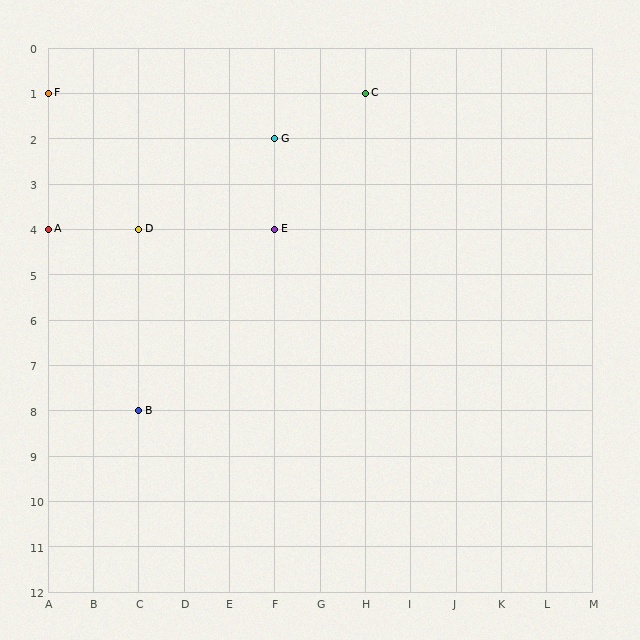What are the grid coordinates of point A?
Point A is at grid coordinates (A, 4).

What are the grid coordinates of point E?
Point E is at grid coordinates (F, 4).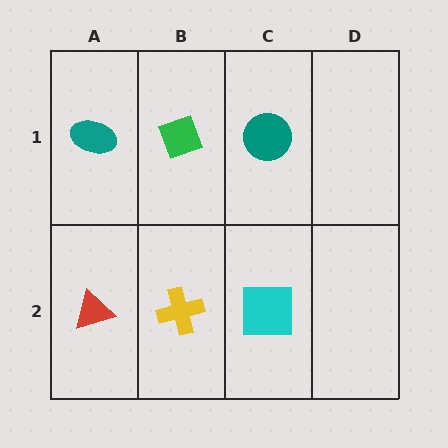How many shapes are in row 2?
3 shapes.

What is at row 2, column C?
A cyan square.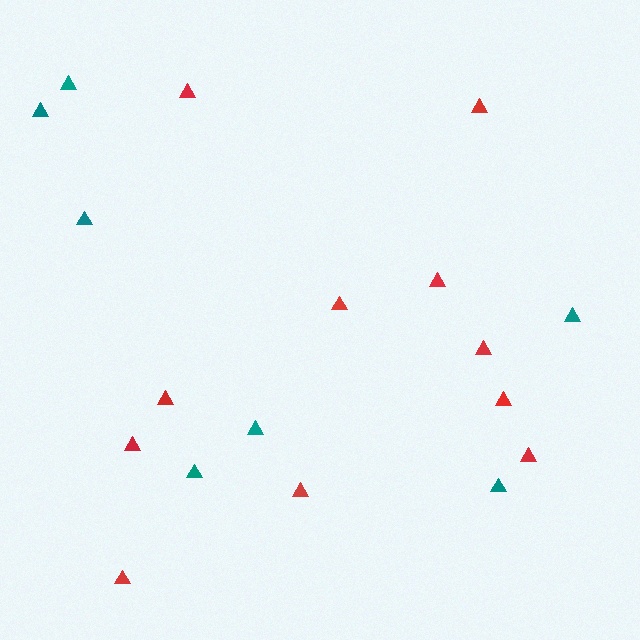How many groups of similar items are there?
There are 2 groups: one group of teal triangles (7) and one group of red triangles (11).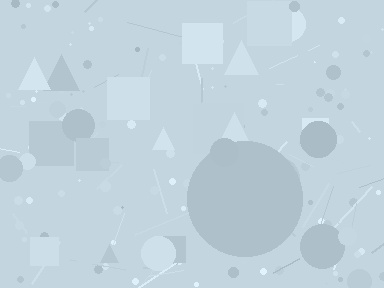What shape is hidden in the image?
A circle is hidden in the image.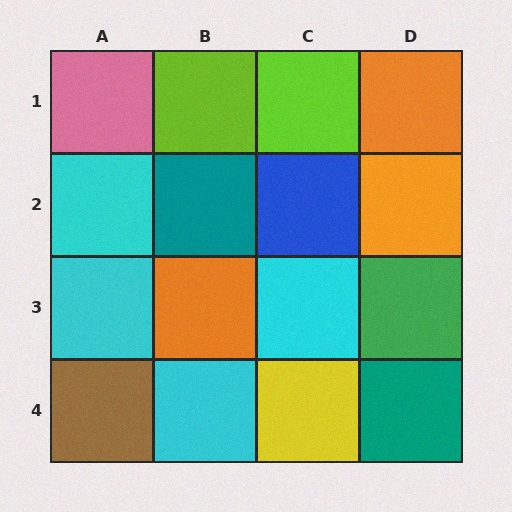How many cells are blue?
1 cell is blue.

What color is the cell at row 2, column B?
Teal.